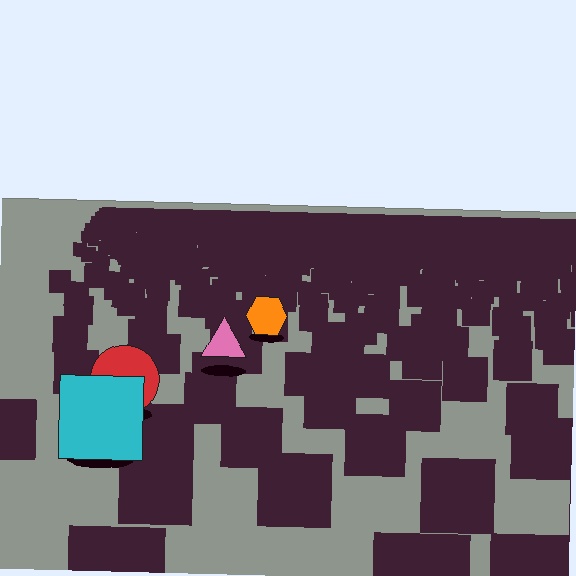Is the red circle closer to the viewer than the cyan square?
No. The cyan square is closer — you can tell from the texture gradient: the ground texture is coarser near it.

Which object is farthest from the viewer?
The orange hexagon is farthest from the viewer. It appears smaller and the ground texture around it is denser.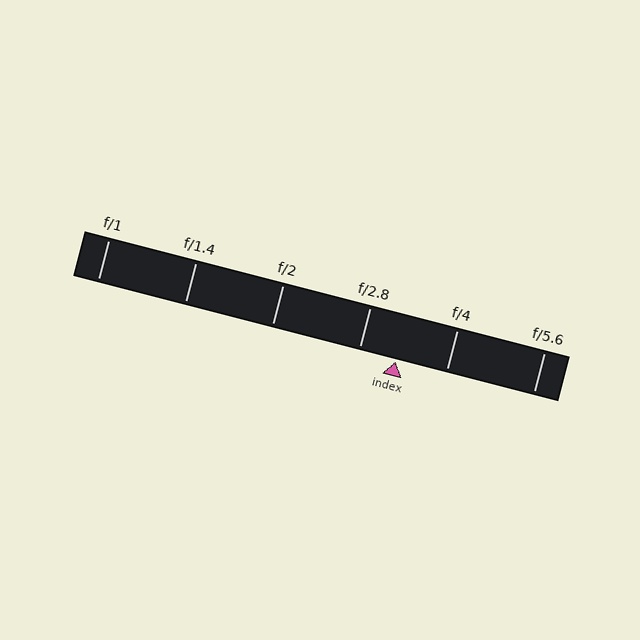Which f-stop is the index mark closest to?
The index mark is closest to f/2.8.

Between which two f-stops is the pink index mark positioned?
The index mark is between f/2.8 and f/4.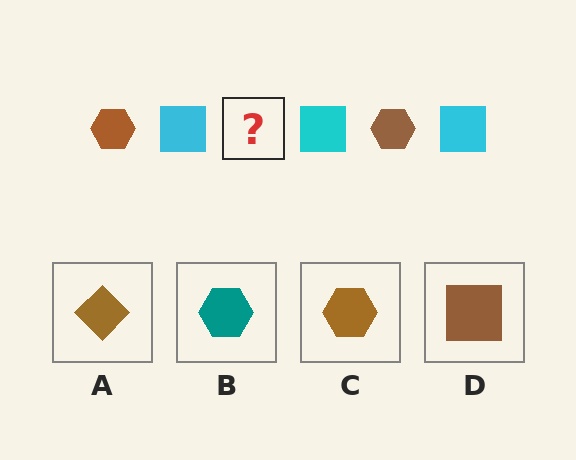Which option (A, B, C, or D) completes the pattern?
C.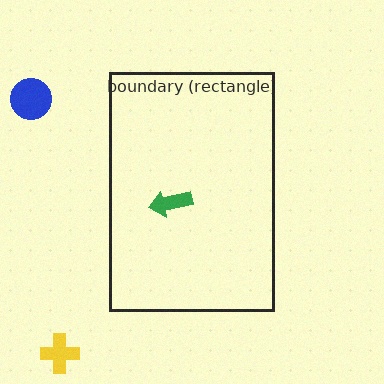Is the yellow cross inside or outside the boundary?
Outside.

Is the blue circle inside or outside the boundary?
Outside.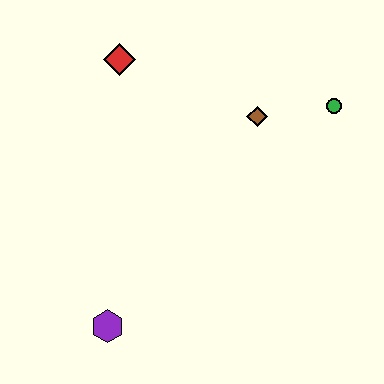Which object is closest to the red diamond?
The brown diamond is closest to the red diamond.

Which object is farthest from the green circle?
The purple hexagon is farthest from the green circle.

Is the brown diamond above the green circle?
No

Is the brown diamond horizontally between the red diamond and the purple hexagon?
No